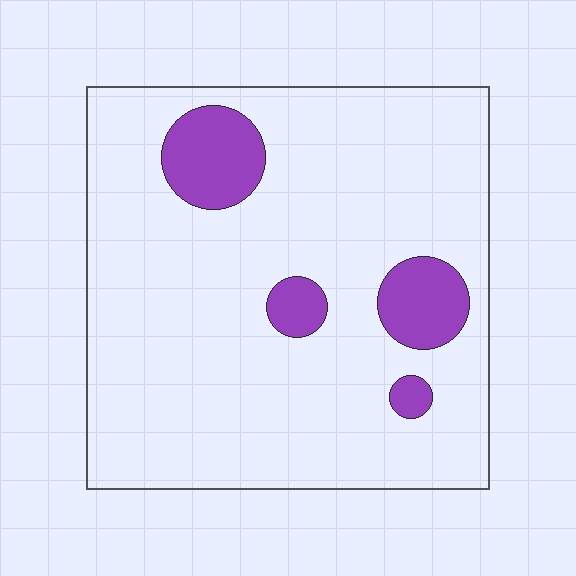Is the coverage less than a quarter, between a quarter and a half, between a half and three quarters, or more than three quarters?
Less than a quarter.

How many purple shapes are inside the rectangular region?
4.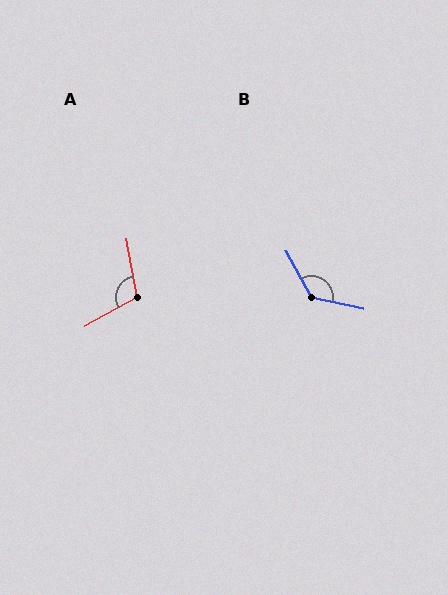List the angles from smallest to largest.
A (109°), B (130°).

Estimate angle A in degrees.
Approximately 109 degrees.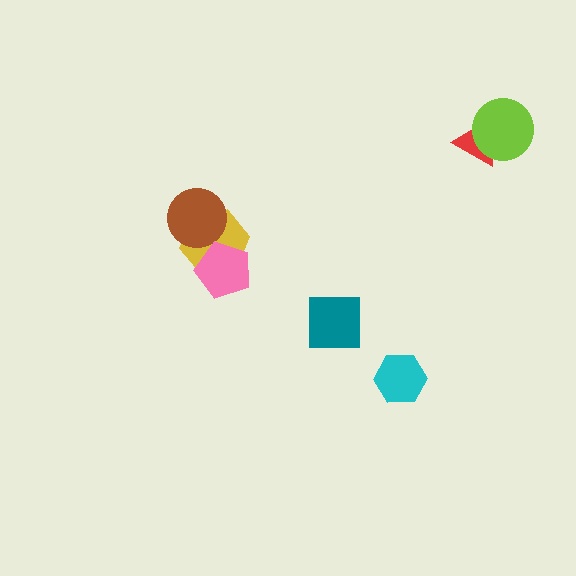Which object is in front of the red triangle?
The lime circle is in front of the red triangle.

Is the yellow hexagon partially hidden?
Yes, it is partially covered by another shape.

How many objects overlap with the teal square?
0 objects overlap with the teal square.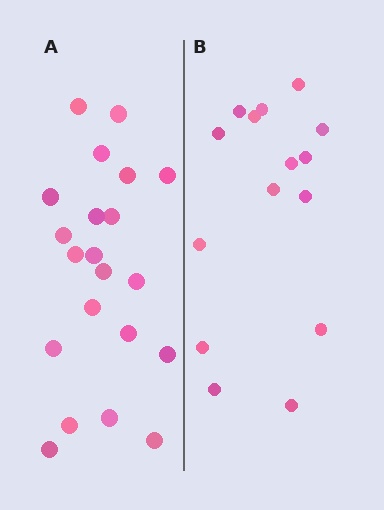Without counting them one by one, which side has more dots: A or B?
Region A (the left region) has more dots.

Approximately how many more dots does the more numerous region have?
Region A has about 6 more dots than region B.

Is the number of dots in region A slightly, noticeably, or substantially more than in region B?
Region A has noticeably more, but not dramatically so. The ratio is roughly 1.4 to 1.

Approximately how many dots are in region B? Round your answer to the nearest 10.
About 20 dots. (The exact count is 15, which rounds to 20.)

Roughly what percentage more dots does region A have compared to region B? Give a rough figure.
About 40% more.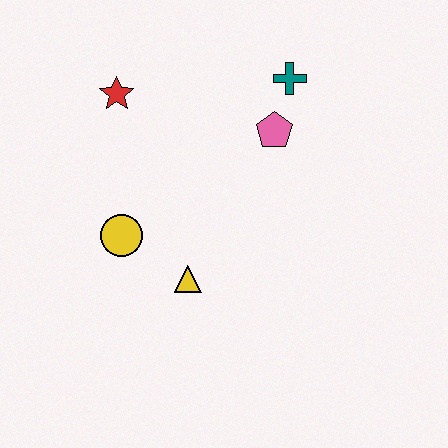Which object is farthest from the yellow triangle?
The teal cross is farthest from the yellow triangle.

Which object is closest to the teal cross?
The pink pentagon is closest to the teal cross.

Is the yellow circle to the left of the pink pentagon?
Yes